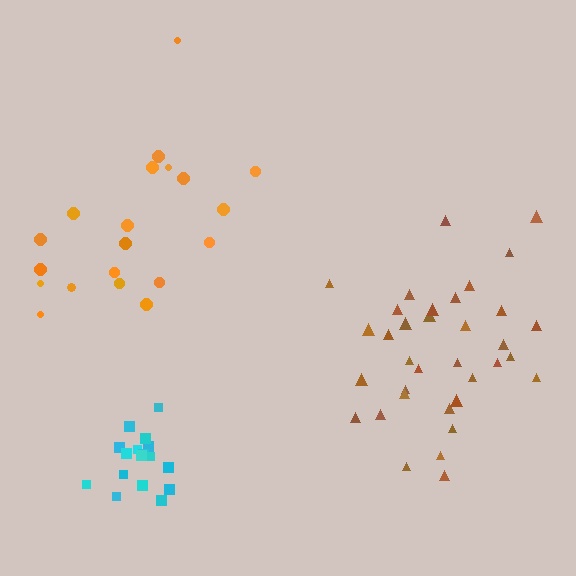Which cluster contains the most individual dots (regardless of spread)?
Brown (35).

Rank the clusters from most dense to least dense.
cyan, brown, orange.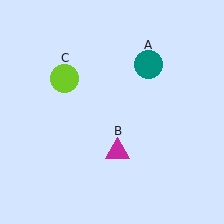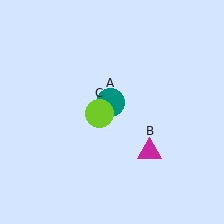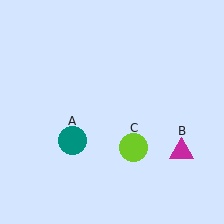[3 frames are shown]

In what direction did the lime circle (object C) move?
The lime circle (object C) moved down and to the right.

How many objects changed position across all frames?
3 objects changed position: teal circle (object A), magenta triangle (object B), lime circle (object C).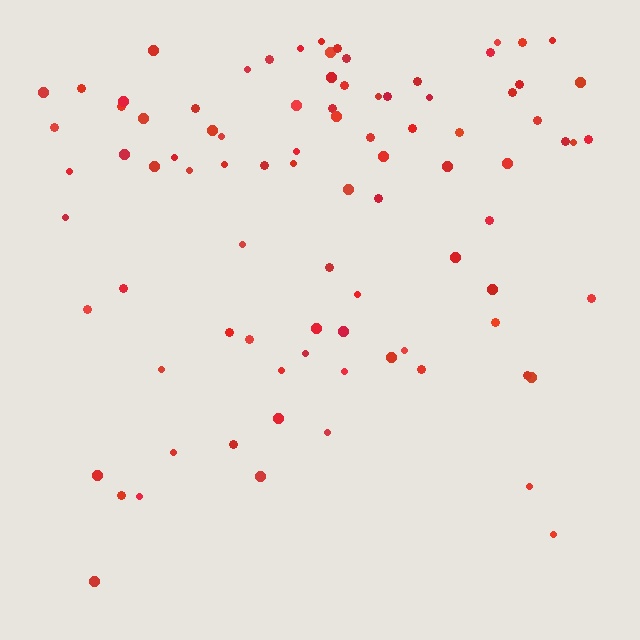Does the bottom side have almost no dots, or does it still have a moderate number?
Still a moderate number, just noticeably fewer than the top.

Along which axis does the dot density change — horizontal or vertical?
Vertical.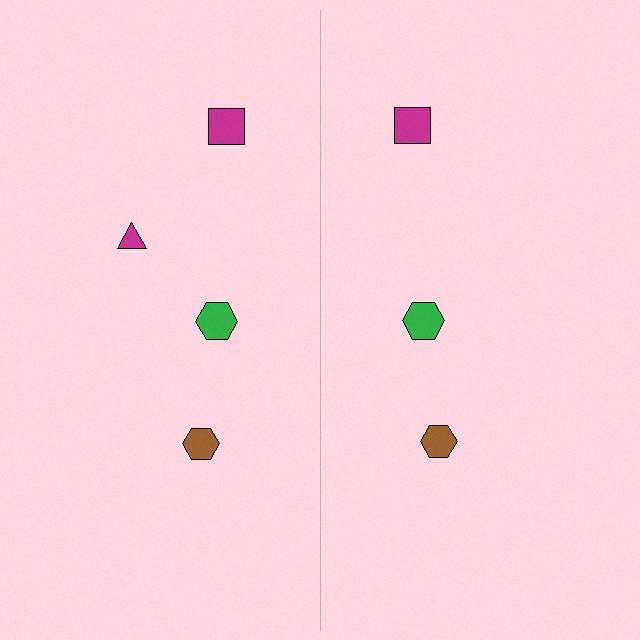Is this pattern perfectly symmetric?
No, the pattern is not perfectly symmetric. A magenta triangle is missing from the right side.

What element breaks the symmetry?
A magenta triangle is missing from the right side.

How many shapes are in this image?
There are 7 shapes in this image.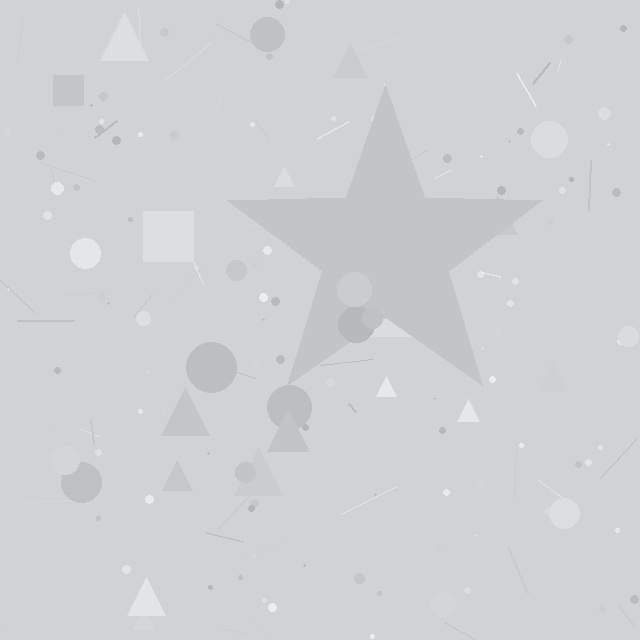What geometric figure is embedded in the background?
A star is embedded in the background.